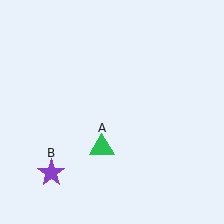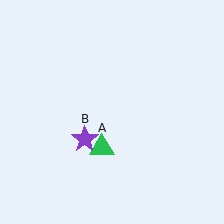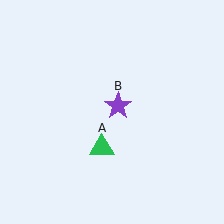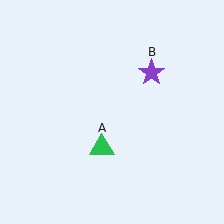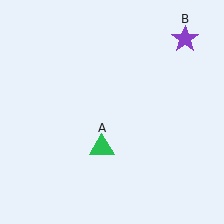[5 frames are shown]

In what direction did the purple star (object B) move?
The purple star (object B) moved up and to the right.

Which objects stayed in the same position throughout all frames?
Green triangle (object A) remained stationary.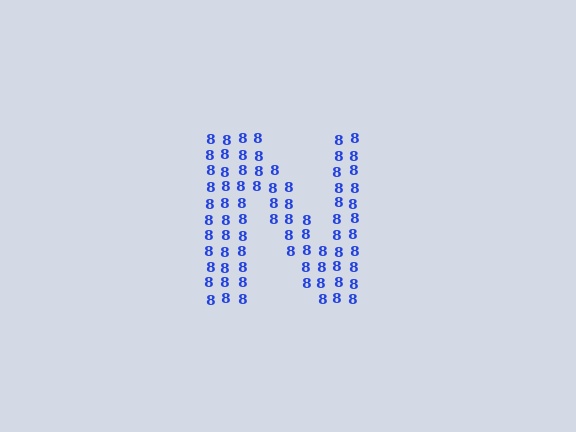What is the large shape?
The large shape is the letter N.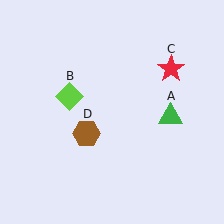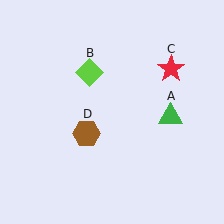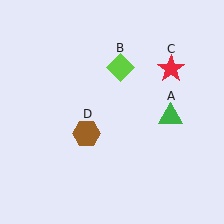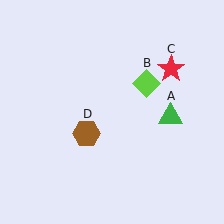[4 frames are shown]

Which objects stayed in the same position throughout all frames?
Green triangle (object A) and red star (object C) and brown hexagon (object D) remained stationary.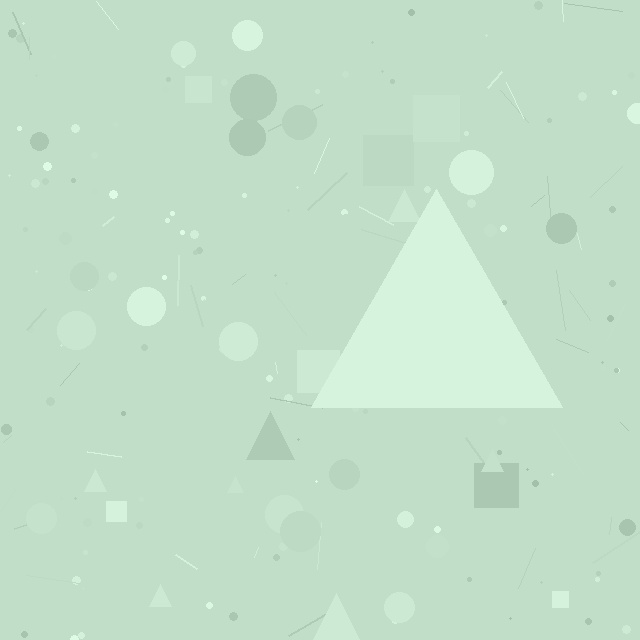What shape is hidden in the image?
A triangle is hidden in the image.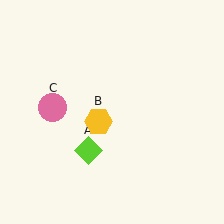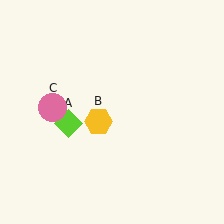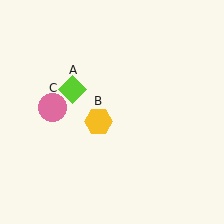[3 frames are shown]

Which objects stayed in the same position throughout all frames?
Yellow hexagon (object B) and pink circle (object C) remained stationary.